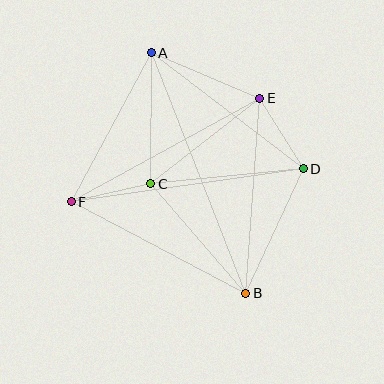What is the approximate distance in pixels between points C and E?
The distance between C and E is approximately 139 pixels.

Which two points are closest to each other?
Points C and F are closest to each other.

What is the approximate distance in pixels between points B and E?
The distance between B and E is approximately 196 pixels.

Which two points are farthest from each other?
Points A and B are farthest from each other.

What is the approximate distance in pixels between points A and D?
The distance between A and D is approximately 191 pixels.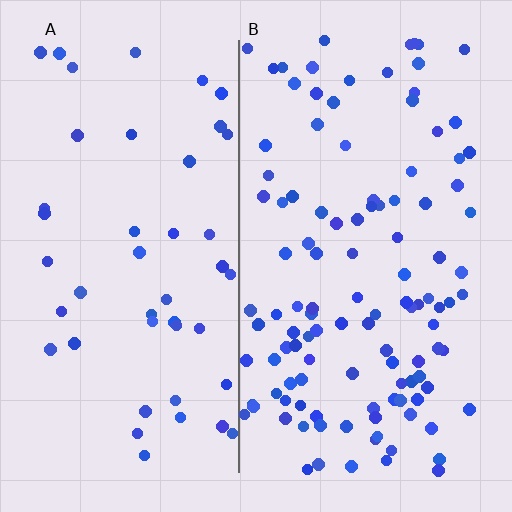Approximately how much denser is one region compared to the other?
Approximately 2.6× — region B over region A.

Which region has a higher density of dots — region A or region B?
B (the right).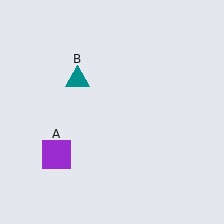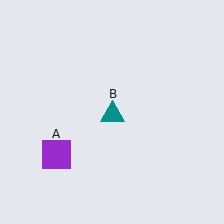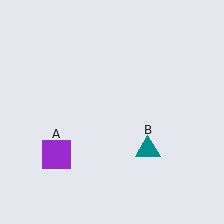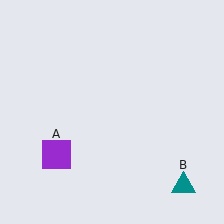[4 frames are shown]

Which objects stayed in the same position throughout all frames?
Purple square (object A) remained stationary.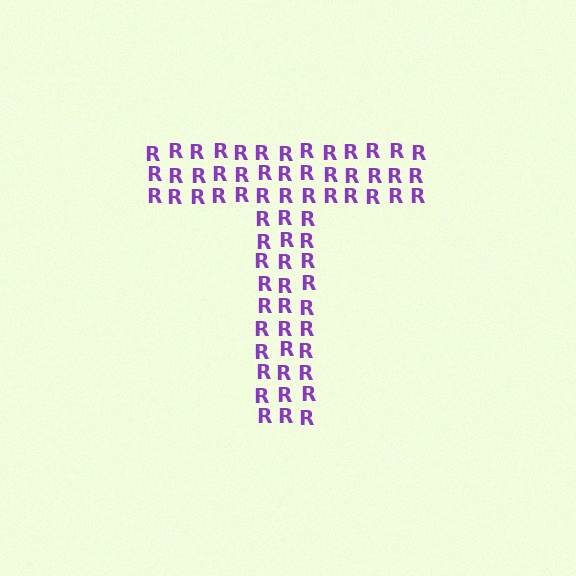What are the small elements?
The small elements are letter R's.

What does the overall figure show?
The overall figure shows the letter T.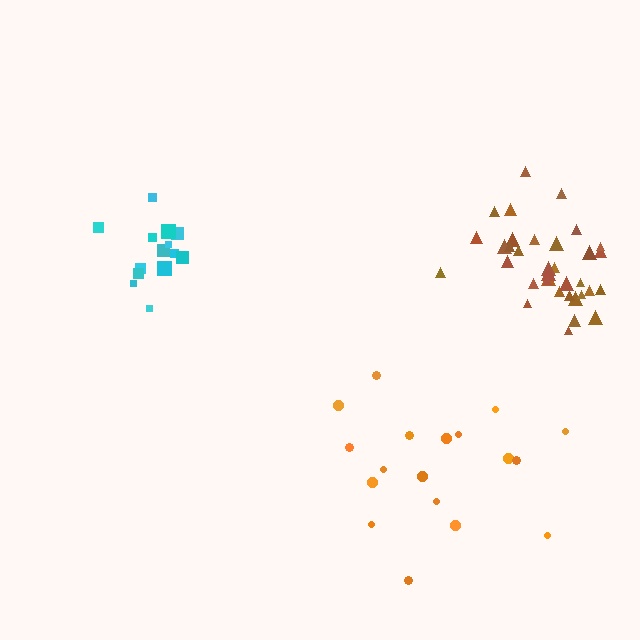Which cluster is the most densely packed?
Brown.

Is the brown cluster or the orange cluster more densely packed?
Brown.